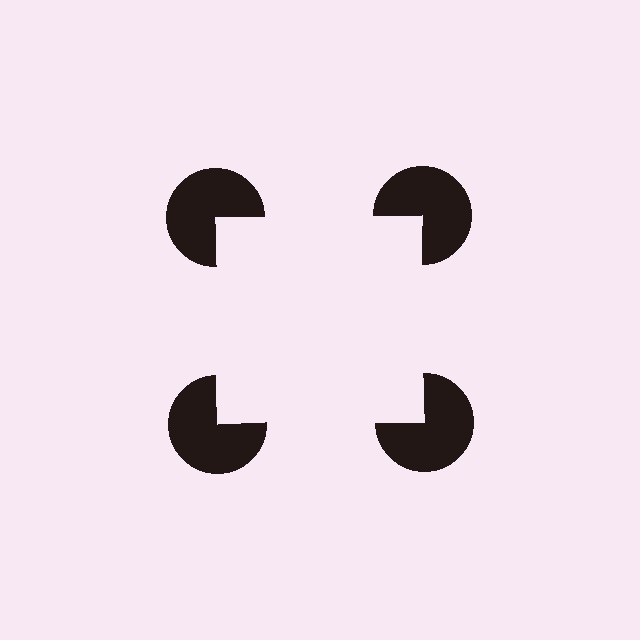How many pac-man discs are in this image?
There are 4 — one at each vertex of the illusory square.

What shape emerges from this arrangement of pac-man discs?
An illusory square — its edges are inferred from the aligned wedge cuts in the pac-man discs, not physically drawn.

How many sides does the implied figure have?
4 sides.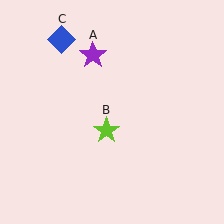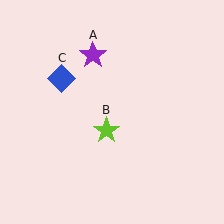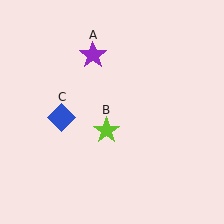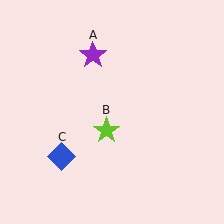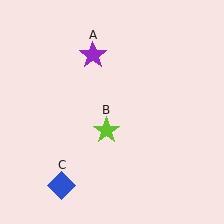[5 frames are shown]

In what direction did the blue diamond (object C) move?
The blue diamond (object C) moved down.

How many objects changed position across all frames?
1 object changed position: blue diamond (object C).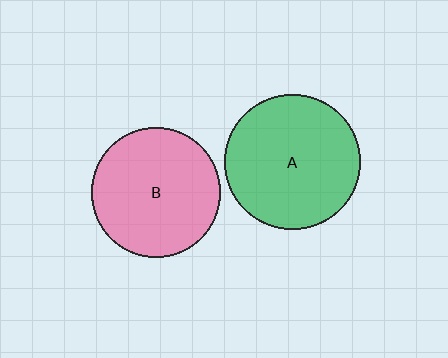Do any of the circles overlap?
No, none of the circles overlap.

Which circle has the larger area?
Circle A (green).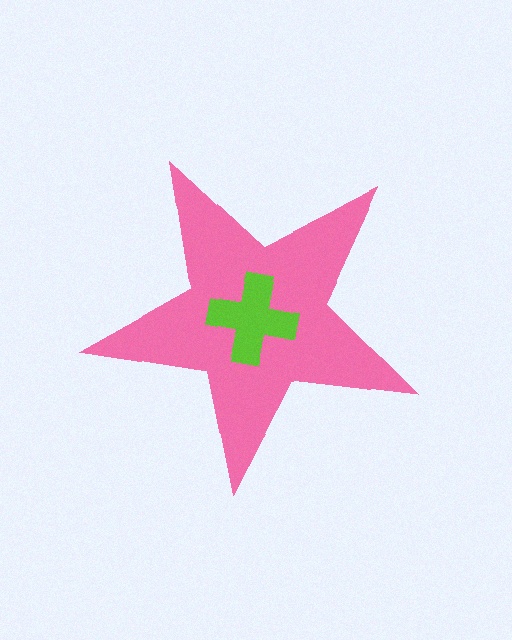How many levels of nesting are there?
2.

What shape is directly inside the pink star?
The lime cross.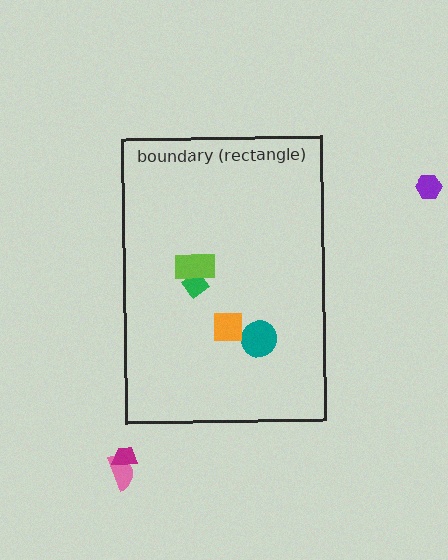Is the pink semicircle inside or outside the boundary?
Outside.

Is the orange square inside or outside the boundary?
Inside.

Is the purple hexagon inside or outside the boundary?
Outside.